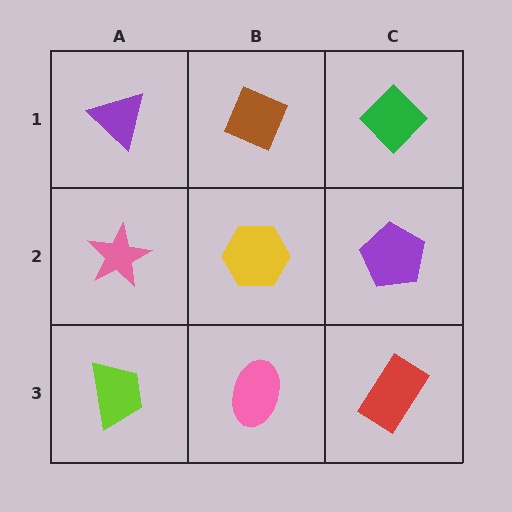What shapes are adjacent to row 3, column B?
A yellow hexagon (row 2, column B), a lime trapezoid (row 3, column A), a red rectangle (row 3, column C).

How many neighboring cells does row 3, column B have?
3.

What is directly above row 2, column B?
A brown diamond.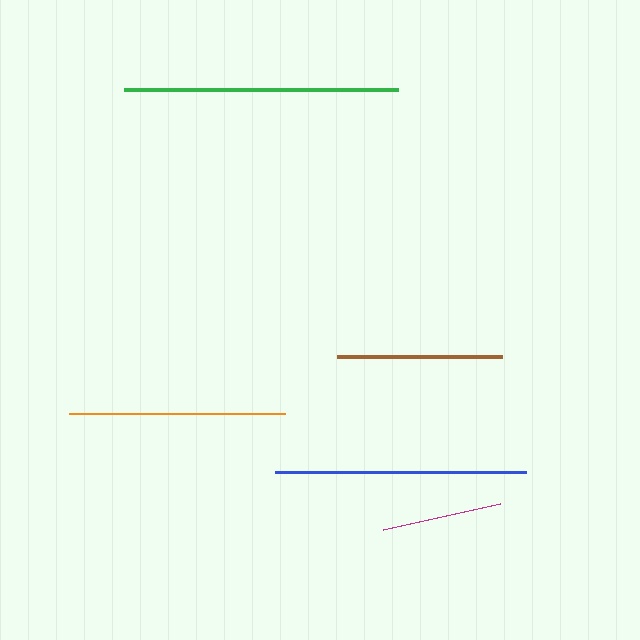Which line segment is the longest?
The green line is the longest at approximately 274 pixels.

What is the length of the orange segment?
The orange segment is approximately 216 pixels long.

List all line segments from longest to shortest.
From longest to shortest: green, blue, orange, brown, magenta.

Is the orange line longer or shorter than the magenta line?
The orange line is longer than the magenta line.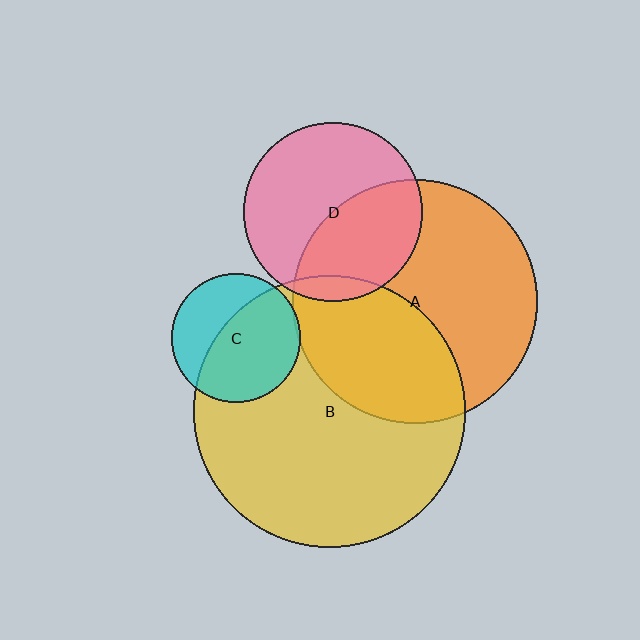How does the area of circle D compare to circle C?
Approximately 1.9 times.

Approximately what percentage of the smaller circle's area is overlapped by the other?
Approximately 5%.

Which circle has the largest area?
Circle B (yellow).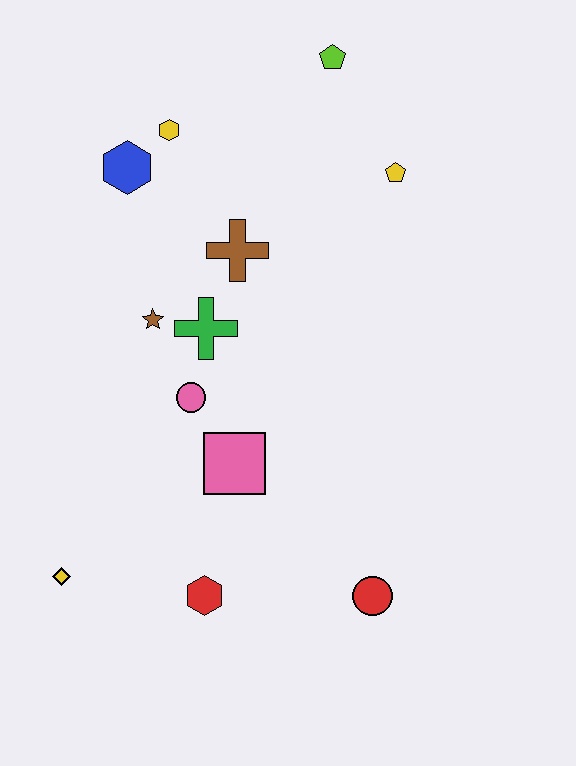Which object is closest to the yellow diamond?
The red hexagon is closest to the yellow diamond.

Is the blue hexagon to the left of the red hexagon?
Yes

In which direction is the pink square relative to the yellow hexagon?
The pink square is below the yellow hexagon.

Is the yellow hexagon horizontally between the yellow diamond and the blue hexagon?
No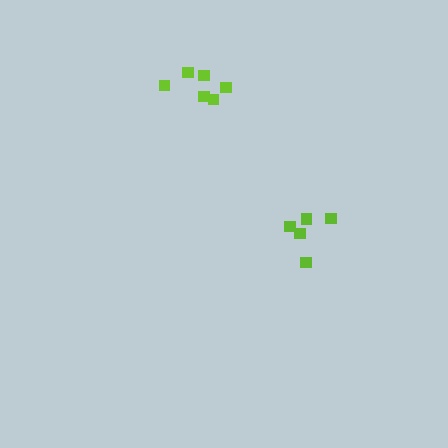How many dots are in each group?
Group 1: 5 dots, Group 2: 6 dots (11 total).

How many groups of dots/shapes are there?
There are 2 groups.